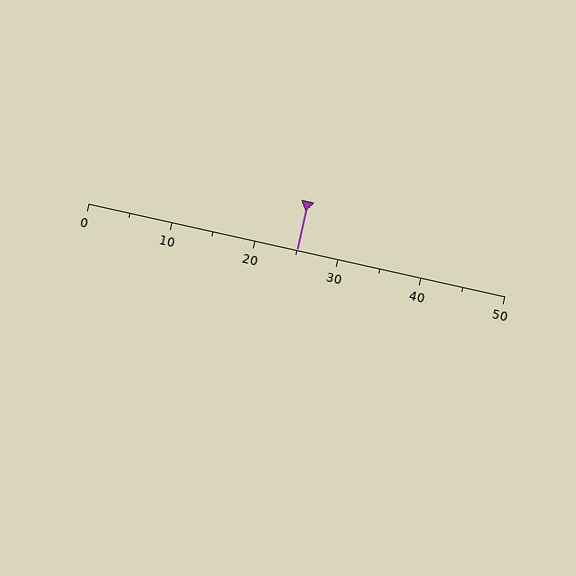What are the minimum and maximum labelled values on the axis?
The axis runs from 0 to 50.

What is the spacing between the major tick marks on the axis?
The major ticks are spaced 10 apart.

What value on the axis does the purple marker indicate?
The marker indicates approximately 25.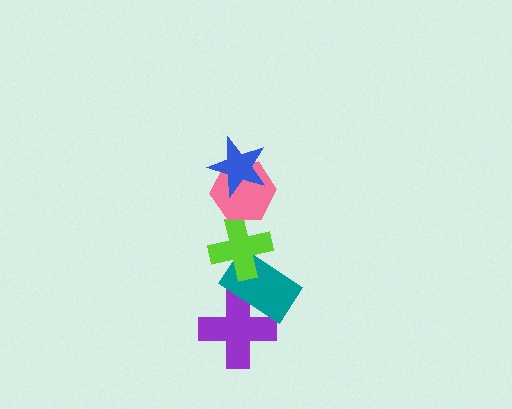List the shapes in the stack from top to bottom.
From top to bottom: the blue star, the pink hexagon, the lime cross, the teal rectangle, the purple cross.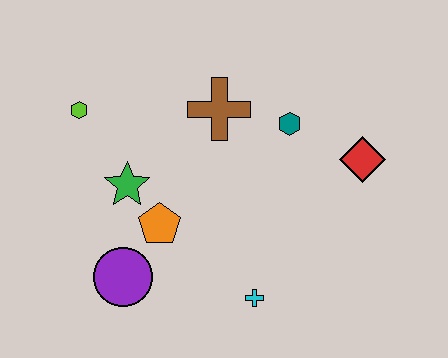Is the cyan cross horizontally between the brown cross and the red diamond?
Yes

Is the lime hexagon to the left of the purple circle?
Yes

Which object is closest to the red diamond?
The teal hexagon is closest to the red diamond.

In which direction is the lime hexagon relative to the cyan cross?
The lime hexagon is above the cyan cross.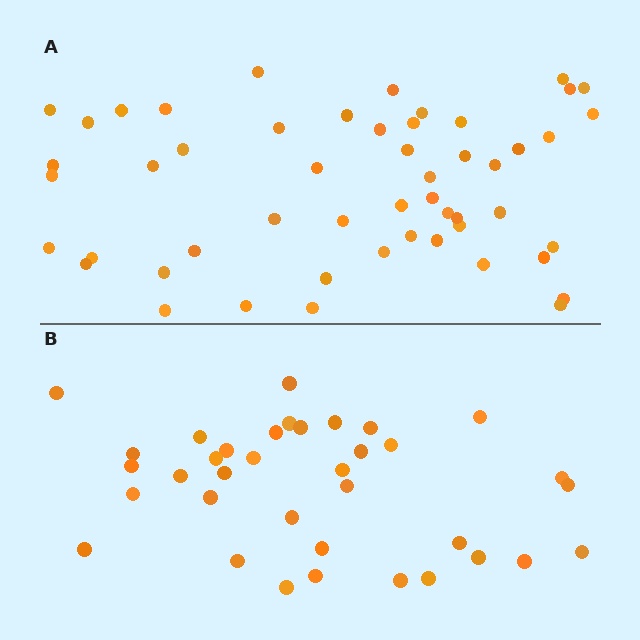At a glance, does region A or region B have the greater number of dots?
Region A (the top region) has more dots.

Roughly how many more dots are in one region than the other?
Region A has approximately 15 more dots than region B.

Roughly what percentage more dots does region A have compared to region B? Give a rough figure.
About 45% more.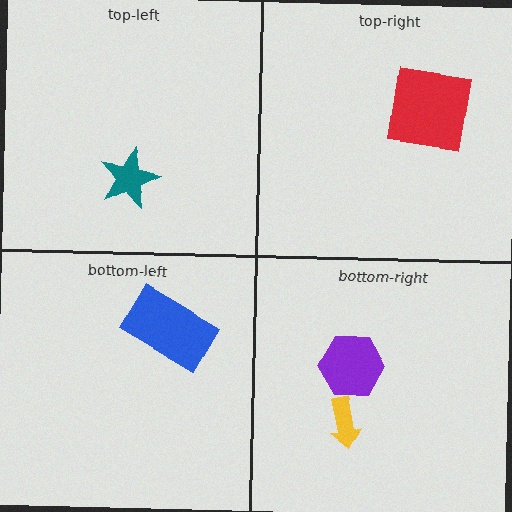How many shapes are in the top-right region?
1.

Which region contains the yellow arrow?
The bottom-right region.